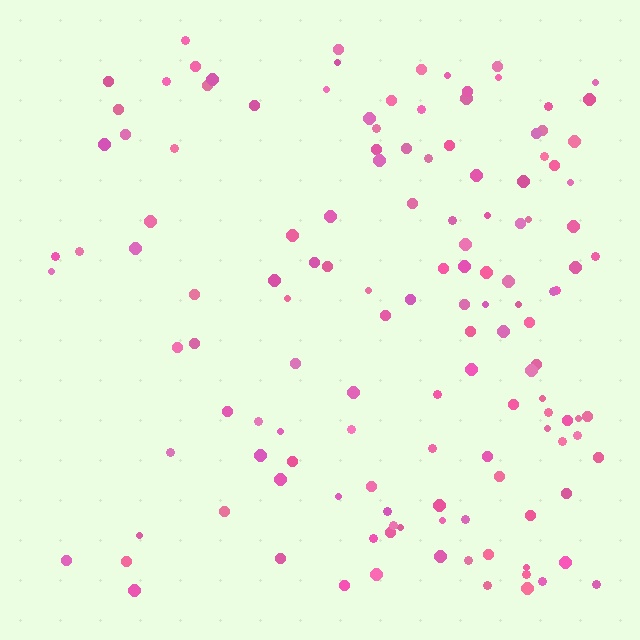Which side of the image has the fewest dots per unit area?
The left.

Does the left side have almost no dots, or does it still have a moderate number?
Still a moderate number, just noticeably fewer than the right.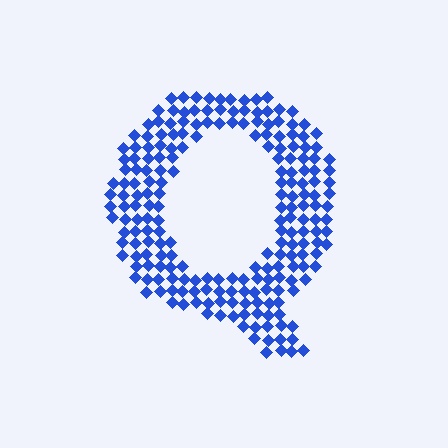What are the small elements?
The small elements are diamonds.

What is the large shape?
The large shape is the letter Q.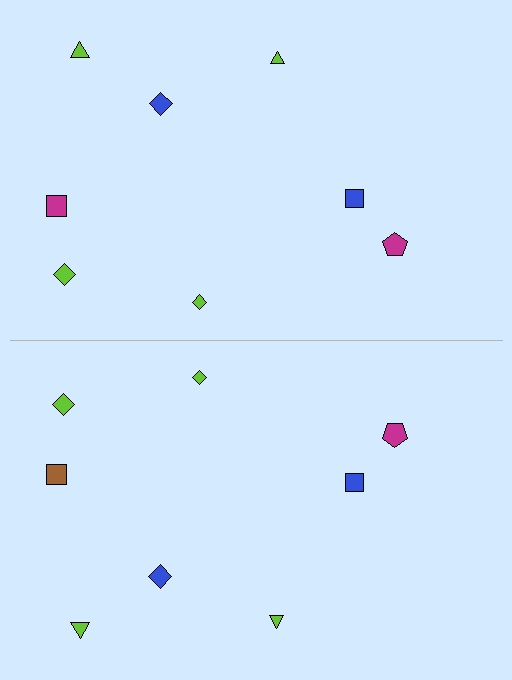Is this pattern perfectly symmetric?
No, the pattern is not perfectly symmetric. The brown square on the bottom side breaks the symmetry — its mirror counterpart is magenta.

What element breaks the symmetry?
The brown square on the bottom side breaks the symmetry — its mirror counterpart is magenta.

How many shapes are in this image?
There are 16 shapes in this image.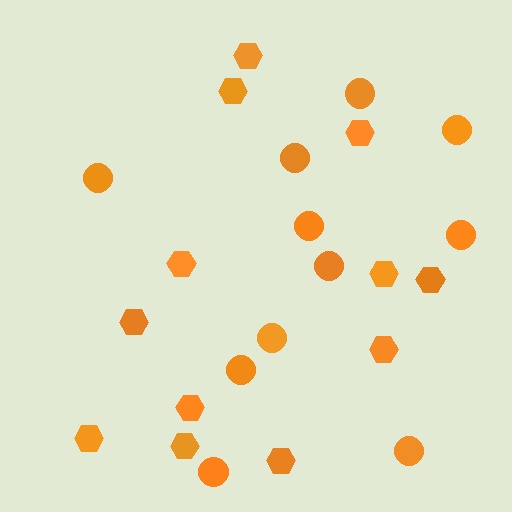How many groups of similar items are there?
There are 2 groups: one group of circles (11) and one group of hexagons (12).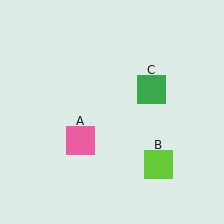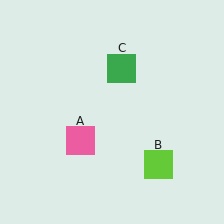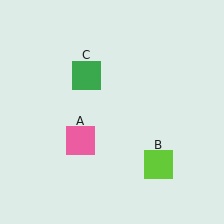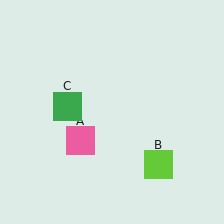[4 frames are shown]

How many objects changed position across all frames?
1 object changed position: green square (object C).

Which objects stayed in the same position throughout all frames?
Pink square (object A) and lime square (object B) remained stationary.